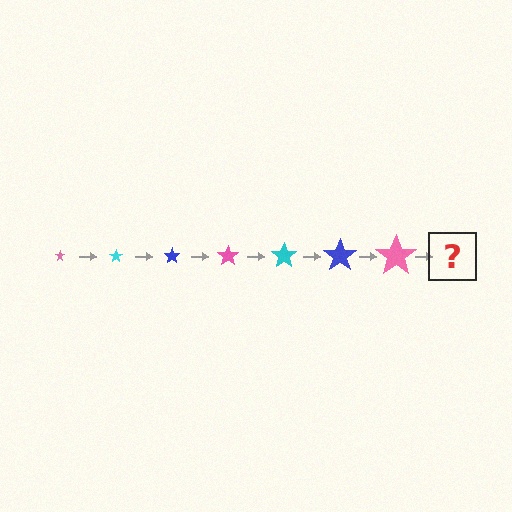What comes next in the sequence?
The next element should be a cyan star, larger than the previous one.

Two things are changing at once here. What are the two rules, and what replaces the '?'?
The two rules are that the star grows larger each step and the color cycles through pink, cyan, and blue. The '?' should be a cyan star, larger than the previous one.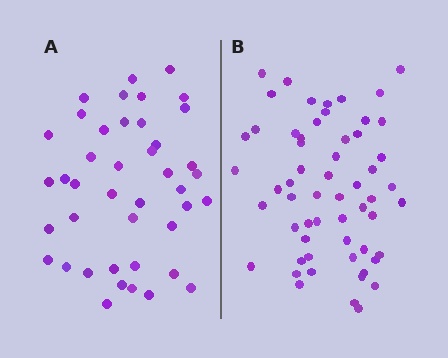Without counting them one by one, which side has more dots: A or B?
Region B (the right region) has more dots.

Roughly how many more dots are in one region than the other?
Region B has approximately 15 more dots than region A.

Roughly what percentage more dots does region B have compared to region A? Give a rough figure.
About 40% more.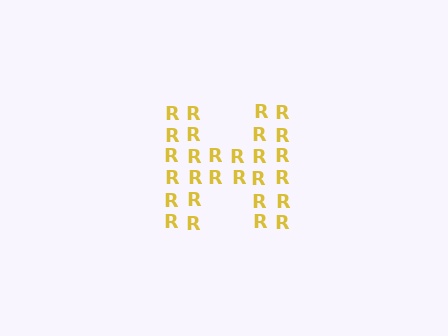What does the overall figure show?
The overall figure shows the letter H.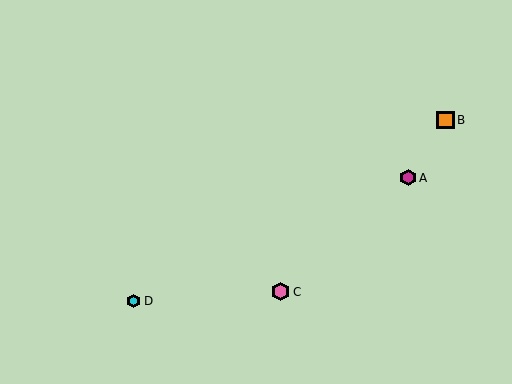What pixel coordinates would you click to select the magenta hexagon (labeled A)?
Click at (408, 178) to select the magenta hexagon A.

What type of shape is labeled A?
Shape A is a magenta hexagon.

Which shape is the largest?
The pink hexagon (labeled C) is the largest.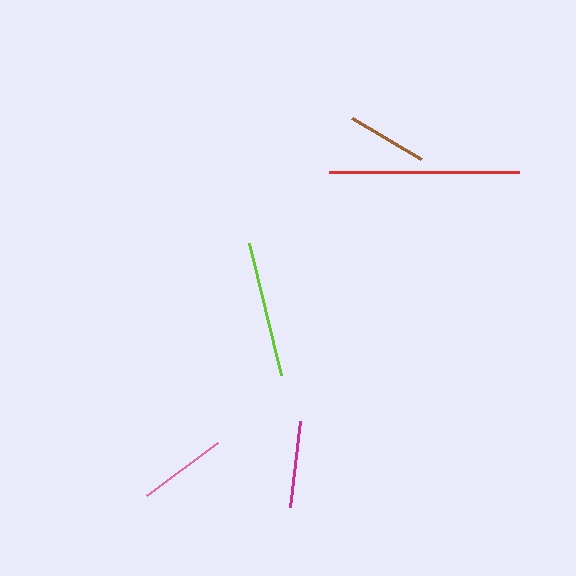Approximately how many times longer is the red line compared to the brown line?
The red line is approximately 2.4 times the length of the brown line.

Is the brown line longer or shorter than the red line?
The red line is longer than the brown line.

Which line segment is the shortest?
The brown line is the shortest at approximately 80 pixels.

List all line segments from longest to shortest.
From longest to shortest: red, lime, pink, magenta, brown.